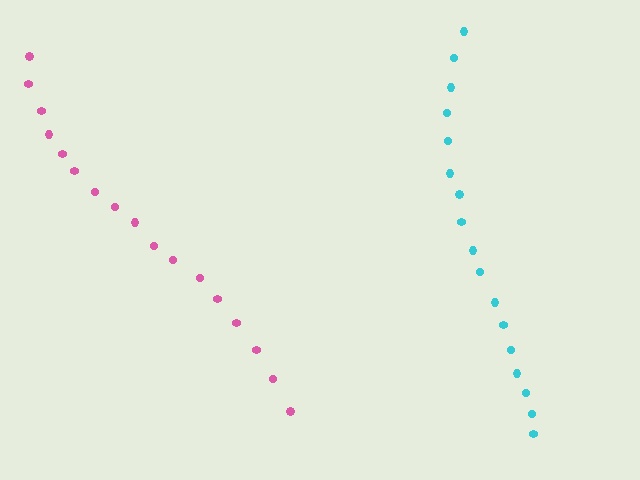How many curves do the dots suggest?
There are 2 distinct paths.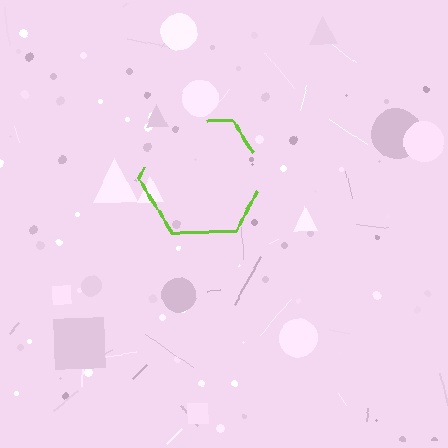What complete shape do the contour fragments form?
The contour fragments form a hexagon.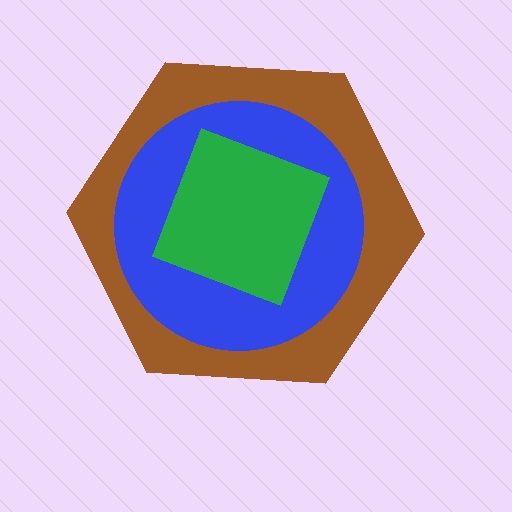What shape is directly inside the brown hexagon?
The blue circle.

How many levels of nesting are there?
3.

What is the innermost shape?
The green square.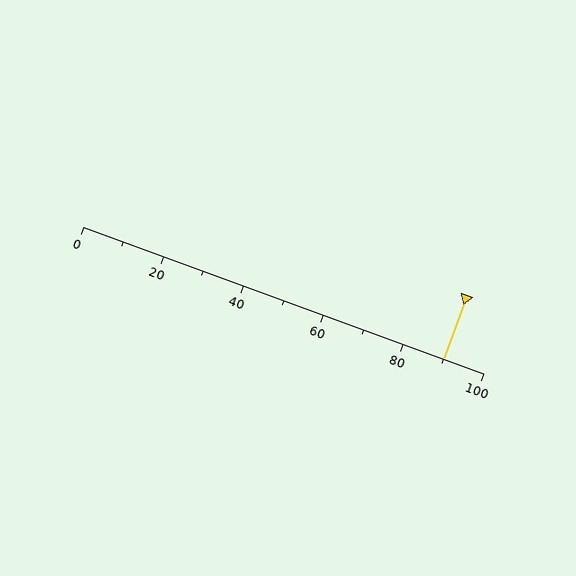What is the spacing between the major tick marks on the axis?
The major ticks are spaced 20 apart.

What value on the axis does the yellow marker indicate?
The marker indicates approximately 90.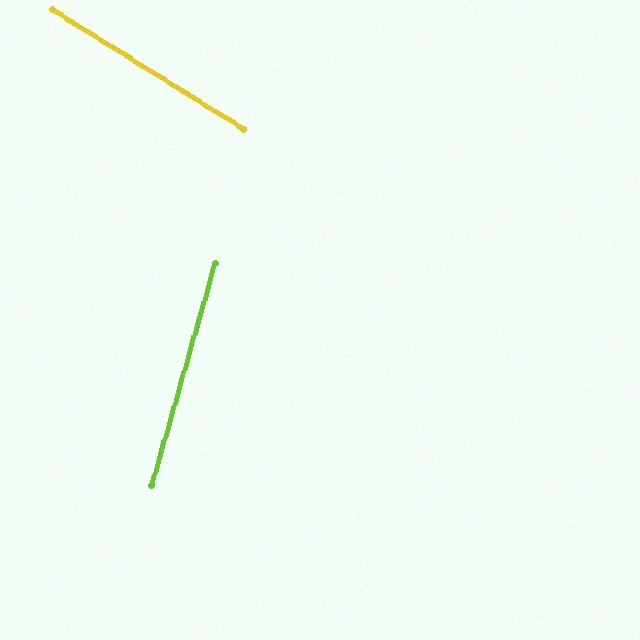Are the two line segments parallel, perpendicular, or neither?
Neither parallel nor perpendicular — they differ by about 74°.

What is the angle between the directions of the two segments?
Approximately 74 degrees.